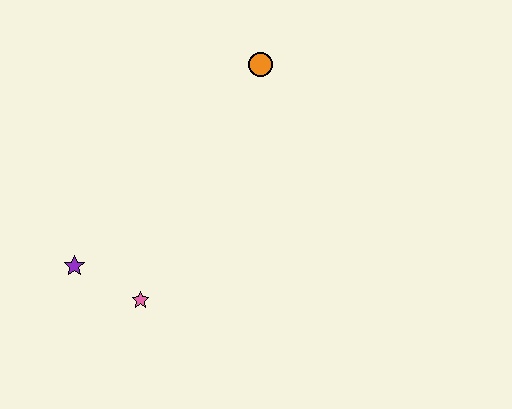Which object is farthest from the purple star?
The orange circle is farthest from the purple star.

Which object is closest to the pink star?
The purple star is closest to the pink star.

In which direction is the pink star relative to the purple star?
The pink star is to the right of the purple star.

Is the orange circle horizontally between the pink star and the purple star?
No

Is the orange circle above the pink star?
Yes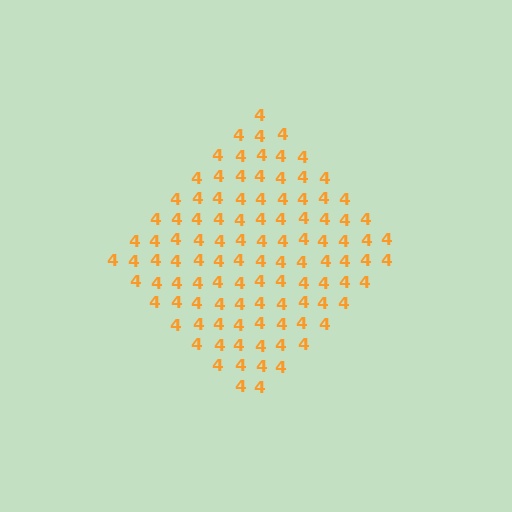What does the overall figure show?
The overall figure shows a diamond.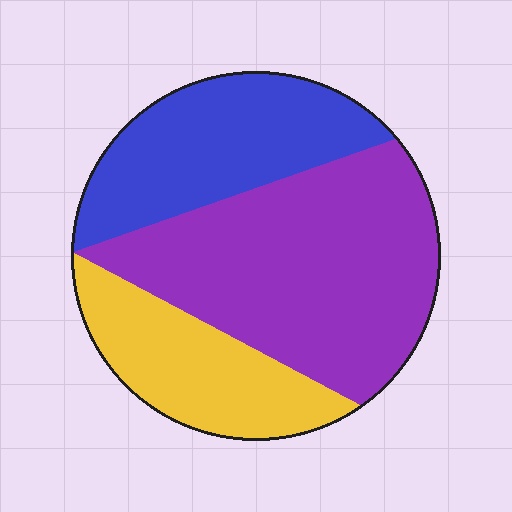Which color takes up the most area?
Purple, at roughly 50%.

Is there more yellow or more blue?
Blue.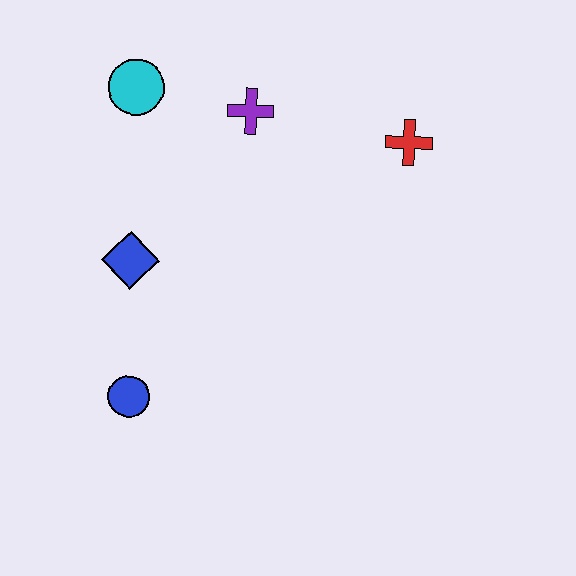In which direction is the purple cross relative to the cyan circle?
The purple cross is to the right of the cyan circle.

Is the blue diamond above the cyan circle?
No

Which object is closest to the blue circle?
The blue diamond is closest to the blue circle.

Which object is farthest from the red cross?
The blue circle is farthest from the red cross.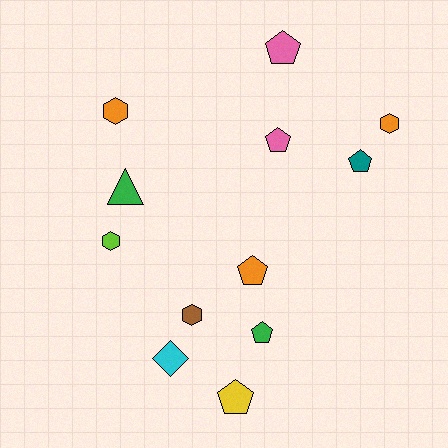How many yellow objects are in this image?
There is 1 yellow object.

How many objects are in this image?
There are 12 objects.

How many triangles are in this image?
There is 1 triangle.